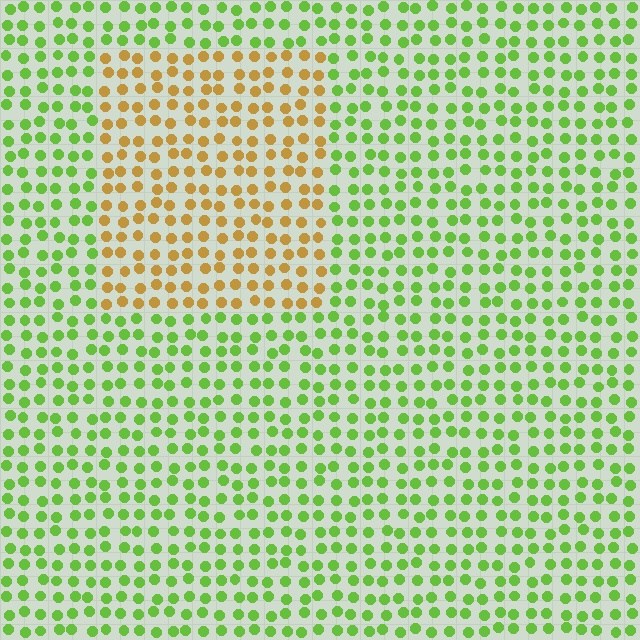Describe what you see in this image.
The image is filled with small lime elements in a uniform arrangement. A rectangle-shaped region is visible where the elements are tinted to a slightly different hue, forming a subtle color boundary.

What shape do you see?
I see a rectangle.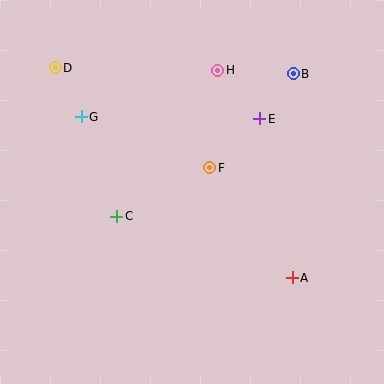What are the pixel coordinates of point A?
Point A is at (292, 278).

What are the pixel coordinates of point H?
Point H is at (218, 70).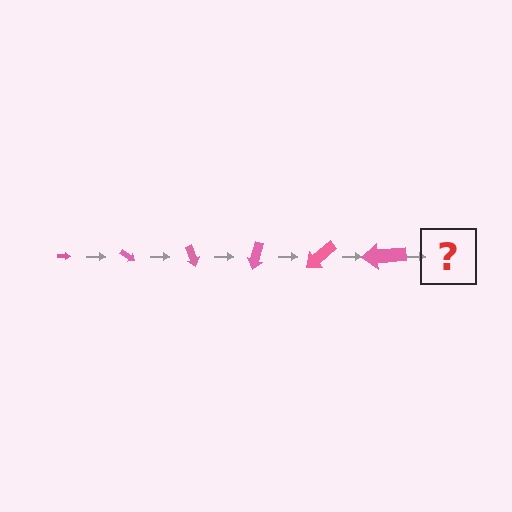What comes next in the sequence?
The next element should be an arrow, larger than the previous one and rotated 210 degrees from the start.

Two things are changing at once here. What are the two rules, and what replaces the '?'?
The two rules are that the arrow grows larger each step and it rotates 35 degrees each step. The '?' should be an arrow, larger than the previous one and rotated 210 degrees from the start.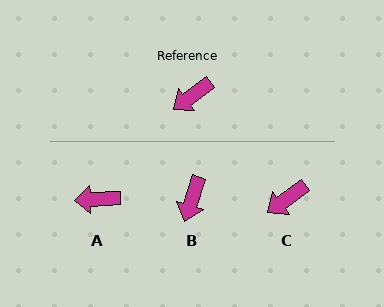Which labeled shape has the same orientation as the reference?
C.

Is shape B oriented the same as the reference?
No, it is off by about 36 degrees.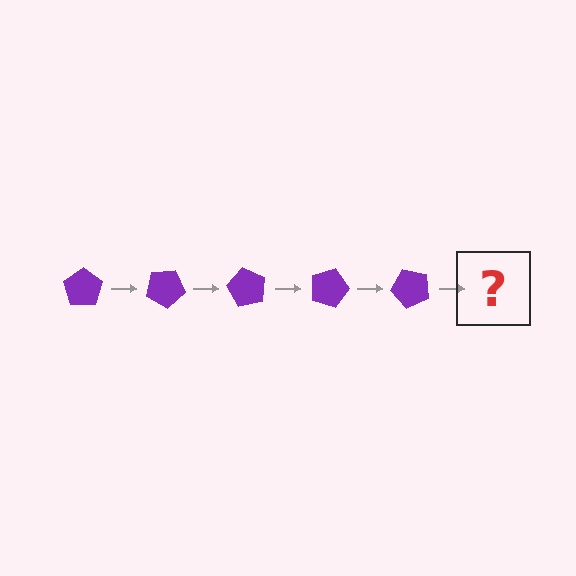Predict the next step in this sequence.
The next step is a purple pentagon rotated 150 degrees.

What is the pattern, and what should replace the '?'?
The pattern is that the pentagon rotates 30 degrees each step. The '?' should be a purple pentagon rotated 150 degrees.